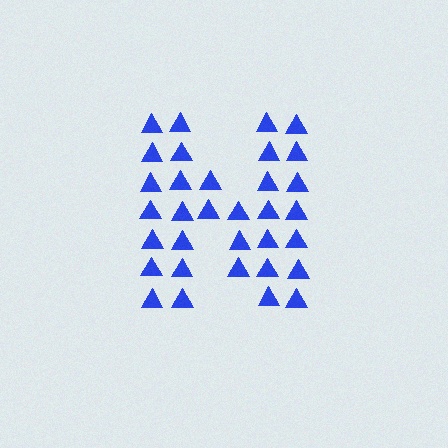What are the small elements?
The small elements are triangles.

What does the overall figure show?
The overall figure shows the letter N.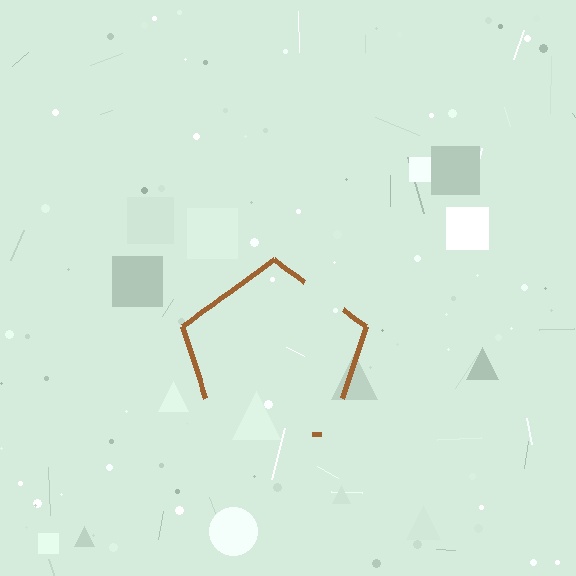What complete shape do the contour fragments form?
The contour fragments form a pentagon.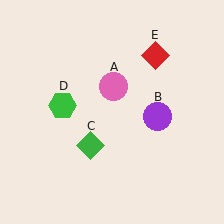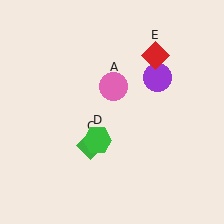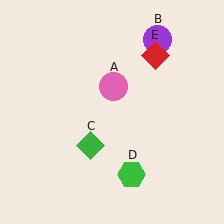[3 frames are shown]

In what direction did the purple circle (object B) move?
The purple circle (object B) moved up.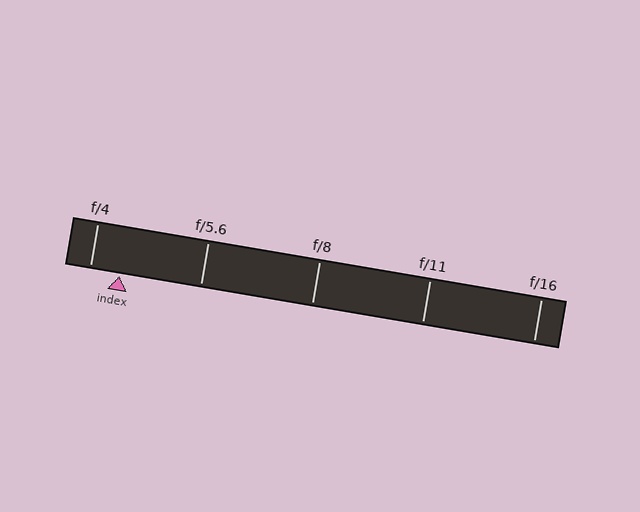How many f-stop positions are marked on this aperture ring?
There are 5 f-stop positions marked.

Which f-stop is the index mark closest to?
The index mark is closest to f/4.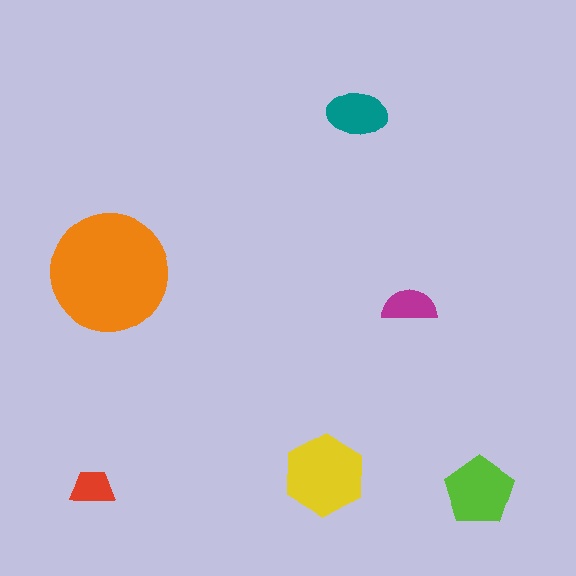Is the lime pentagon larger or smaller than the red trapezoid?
Larger.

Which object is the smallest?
The red trapezoid.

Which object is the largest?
The orange circle.